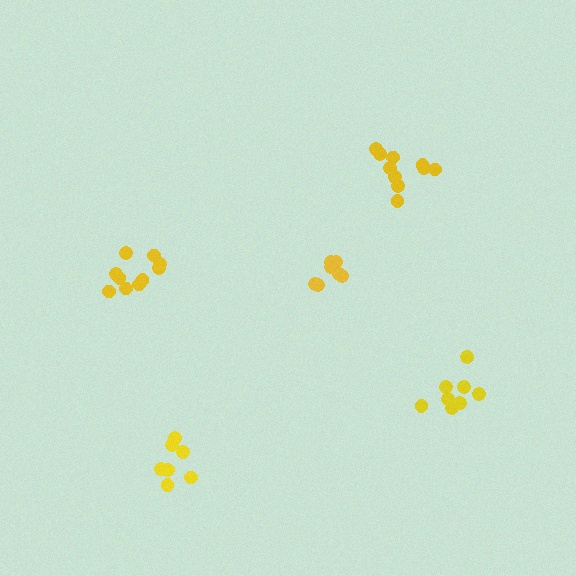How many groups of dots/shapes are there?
There are 5 groups.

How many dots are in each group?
Group 1: 10 dots, Group 2: 7 dots, Group 3: 8 dots, Group 4: 7 dots, Group 5: 10 dots (42 total).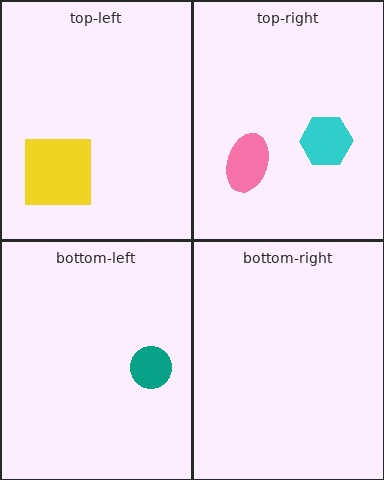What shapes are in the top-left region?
The yellow square.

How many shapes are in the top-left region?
1.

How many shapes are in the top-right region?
2.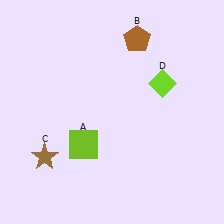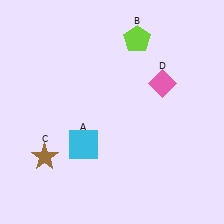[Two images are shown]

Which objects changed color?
A changed from lime to cyan. B changed from brown to lime. D changed from lime to pink.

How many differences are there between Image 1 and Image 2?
There are 3 differences between the two images.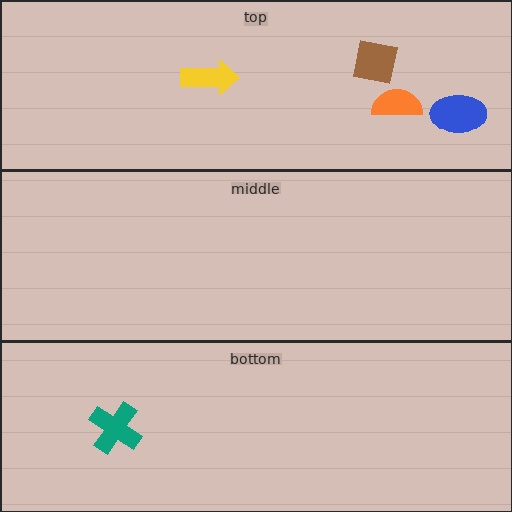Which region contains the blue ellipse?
The top region.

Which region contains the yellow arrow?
The top region.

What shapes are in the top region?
The orange semicircle, the brown square, the blue ellipse, the yellow arrow.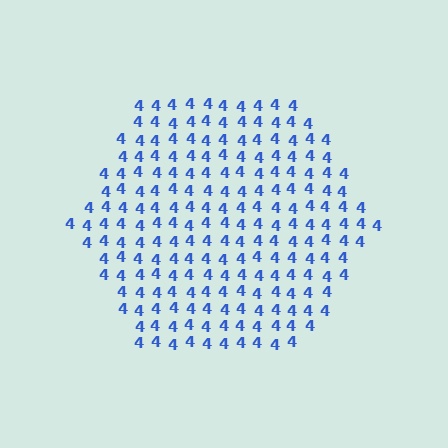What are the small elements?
The small elements are digit 4's.